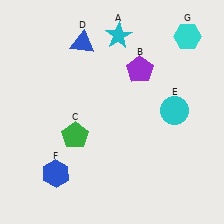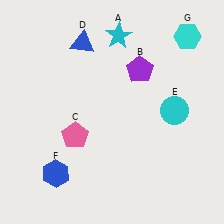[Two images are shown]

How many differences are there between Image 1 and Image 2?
There is 1 difference between the two images.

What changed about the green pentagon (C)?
In Image 1, C is green. In Image 2, it changed to pink.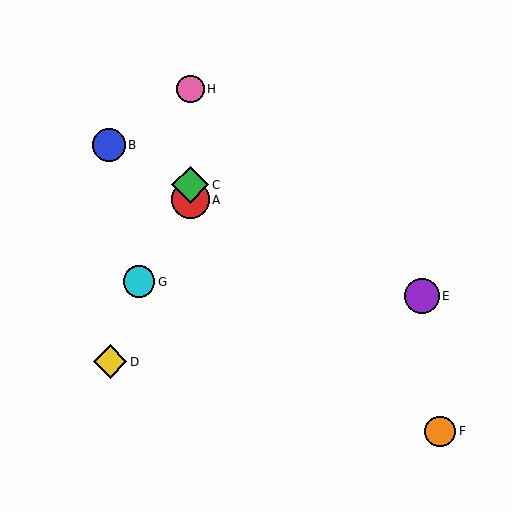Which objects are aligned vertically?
Objects A, C, H are aligned vertically.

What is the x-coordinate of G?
Object G is at x≈139.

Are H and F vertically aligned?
No, H is at x≈190 and F is at x≈440.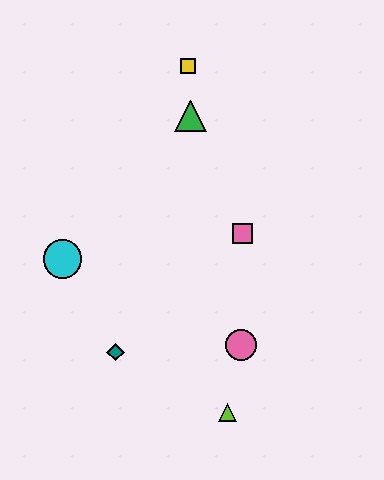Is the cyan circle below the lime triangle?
No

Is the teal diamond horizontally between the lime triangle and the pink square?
No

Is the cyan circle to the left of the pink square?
Yes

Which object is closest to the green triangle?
The yellow square is closest to the green triangle.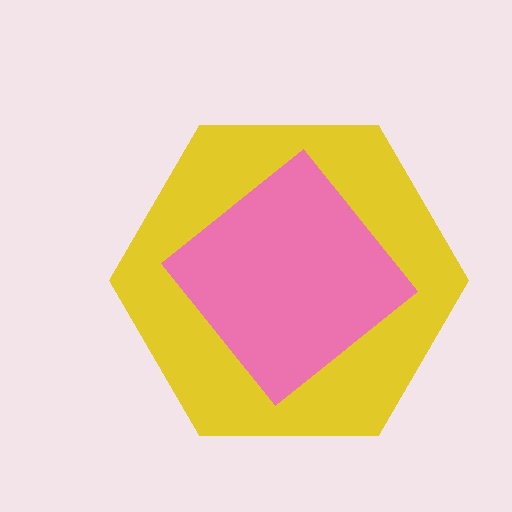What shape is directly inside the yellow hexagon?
The pink diamond.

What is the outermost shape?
The yellow hexagon.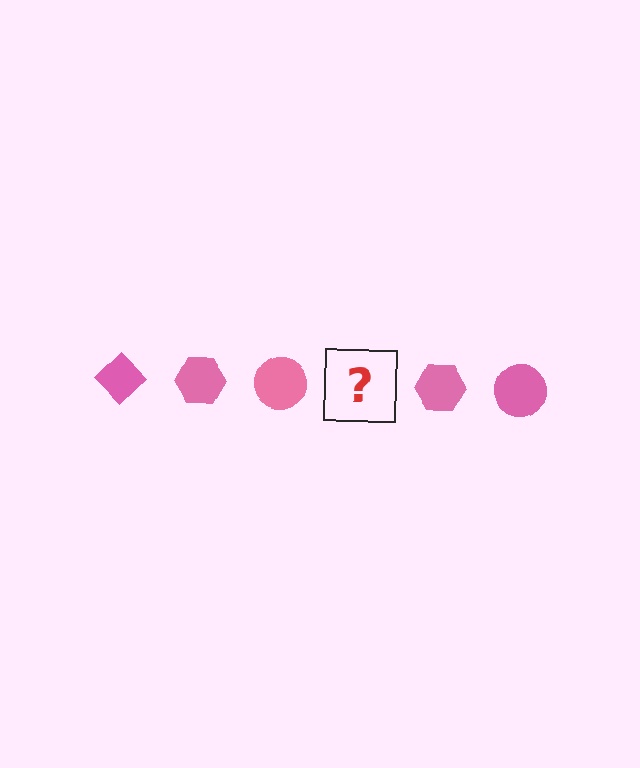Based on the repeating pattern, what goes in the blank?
The blank should be a pink diamond.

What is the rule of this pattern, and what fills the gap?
The rule is that the pattern cycles through diamond, hexagon, circle shapes in pink. The gap should be filled with a pink diamond.